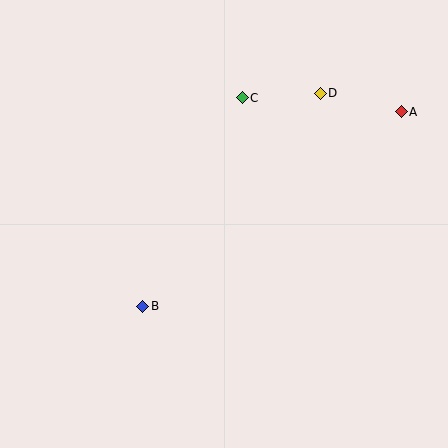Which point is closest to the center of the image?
Point B at (143, 306) is closest to the center.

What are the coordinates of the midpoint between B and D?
The midpoint between B and D is at (231, 200).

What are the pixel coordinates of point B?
Point B is at (143, 306).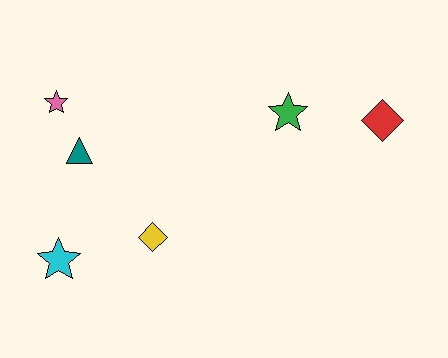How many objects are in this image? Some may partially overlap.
There are 6 objects.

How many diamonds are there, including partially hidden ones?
There are 2 diamonds.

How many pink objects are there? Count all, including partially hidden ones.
There is 1 pink object.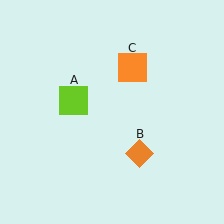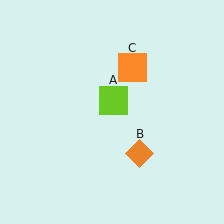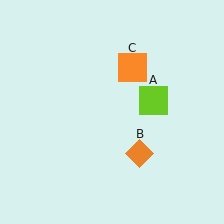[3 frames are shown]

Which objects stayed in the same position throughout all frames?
Orange diamond (object B) and orange square (object C) remained stationary.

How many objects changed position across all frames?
1 object changed position: lime square (object A).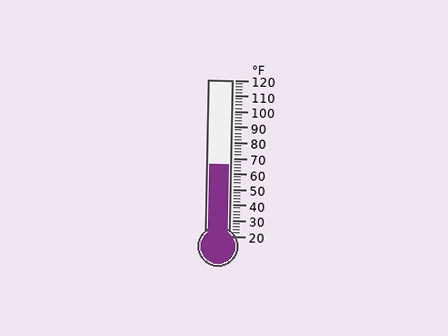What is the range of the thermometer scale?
The thermometer scale ranges from 20°F to 120°F.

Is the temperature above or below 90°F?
The temperature is below 90°F.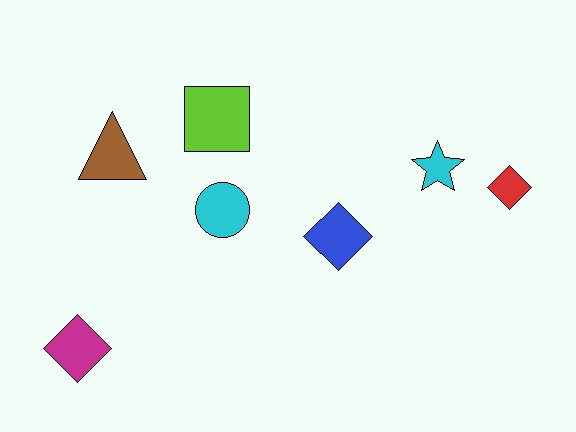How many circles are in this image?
There is 1 circle.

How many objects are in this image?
There are 7 objects.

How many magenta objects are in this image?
There is 1 magenta object.